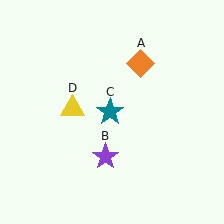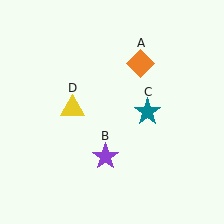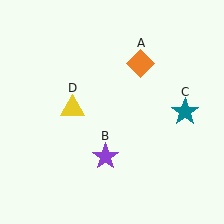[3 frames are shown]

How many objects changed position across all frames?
1 object changed position: teal star (object C).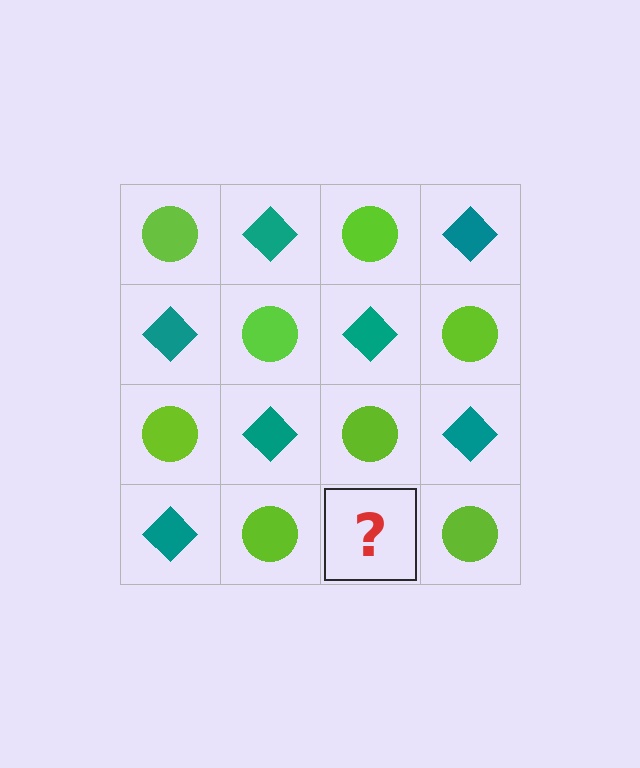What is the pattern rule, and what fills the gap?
The rule is that it alternates lime circle and teal diamond in a checkerboard pattern. The gap should be filled with a teal diamond.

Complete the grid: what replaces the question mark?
The question mark should be replaced with a teal diamond.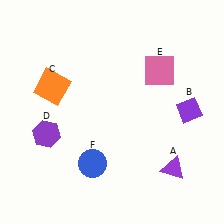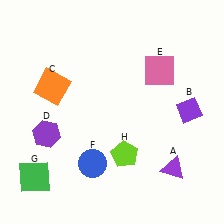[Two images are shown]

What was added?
A green square (G), a lime pentagon (H) were added in Image 2.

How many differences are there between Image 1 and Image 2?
There are 2 differences between the two images.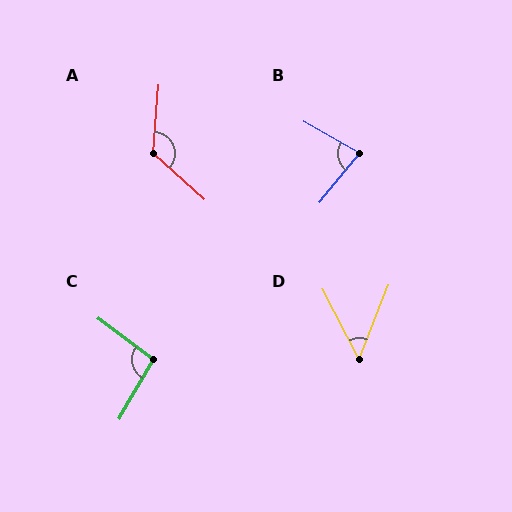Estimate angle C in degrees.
Approximately 96 degrees.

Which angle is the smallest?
D, at approximately 49 degrees.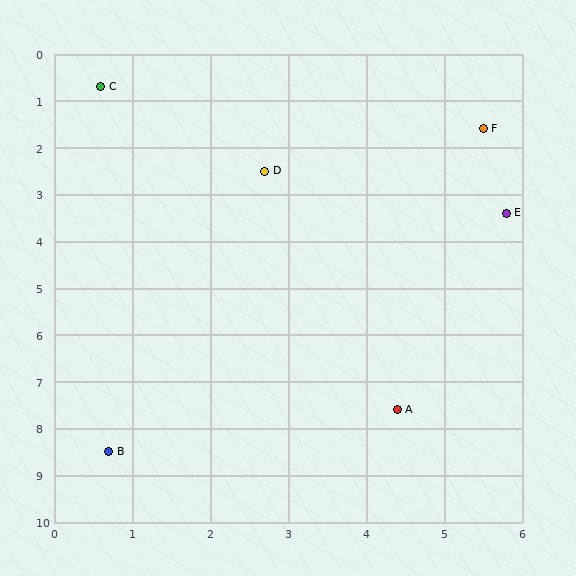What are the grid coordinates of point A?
Point A is at approximately (4.4, 7.6).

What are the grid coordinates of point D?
Point D is at approximately (2.7, 2.5).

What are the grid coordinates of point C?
Point C is at approximately (0.6, 0.7).